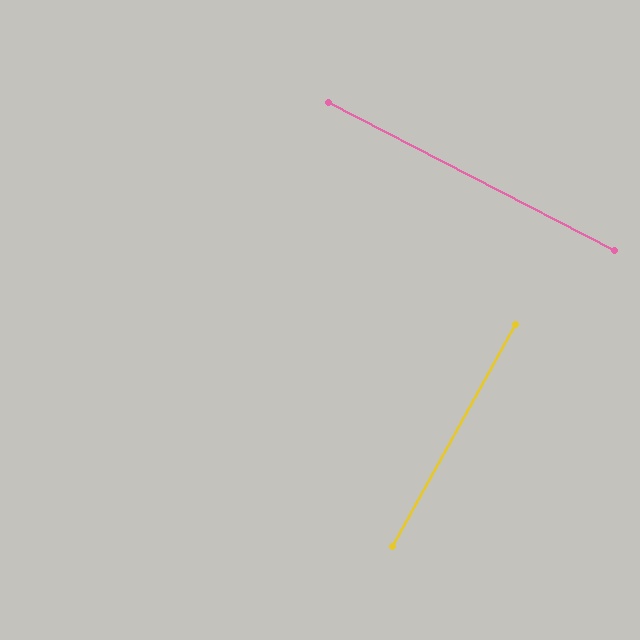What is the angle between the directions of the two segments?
Approximately 89 degrees.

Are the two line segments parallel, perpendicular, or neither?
Perpendicular — they meet at approximately 89°.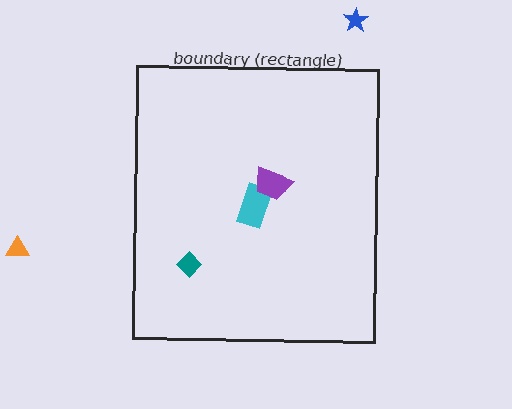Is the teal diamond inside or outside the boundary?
Inside.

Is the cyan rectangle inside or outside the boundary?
Inside.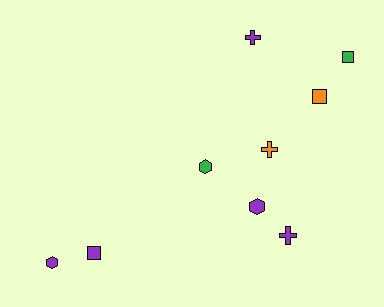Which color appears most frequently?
Purple, with 5 objects.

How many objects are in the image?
There are 9 objects.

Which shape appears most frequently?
Cross, with 3 objects.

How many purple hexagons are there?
There are 2 purple hexagons.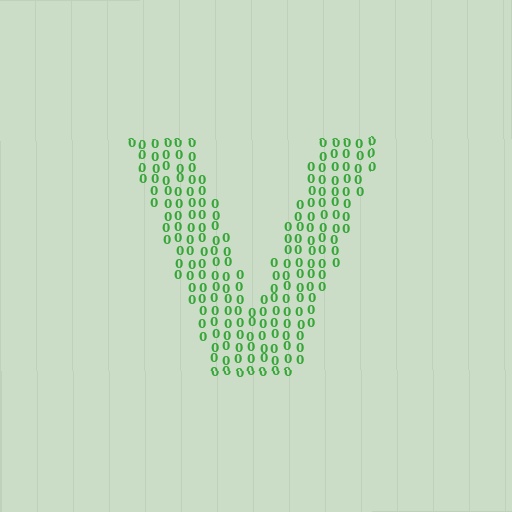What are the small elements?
The small elements are digit 0's.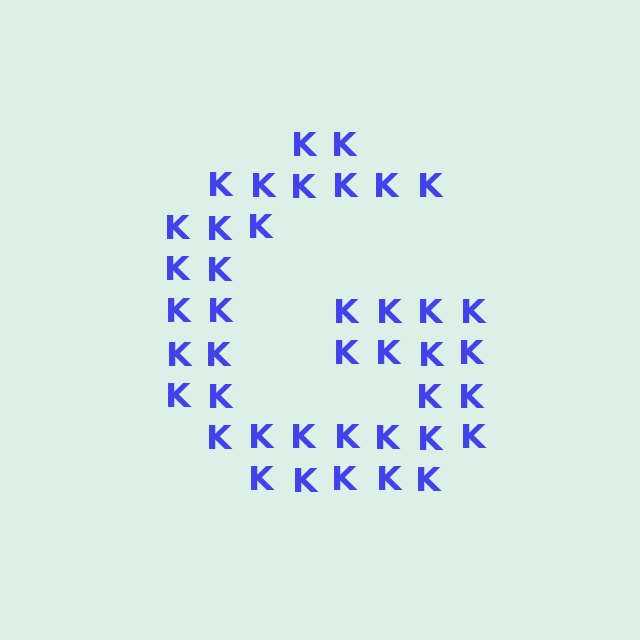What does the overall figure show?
The overall figure shows the letter G.